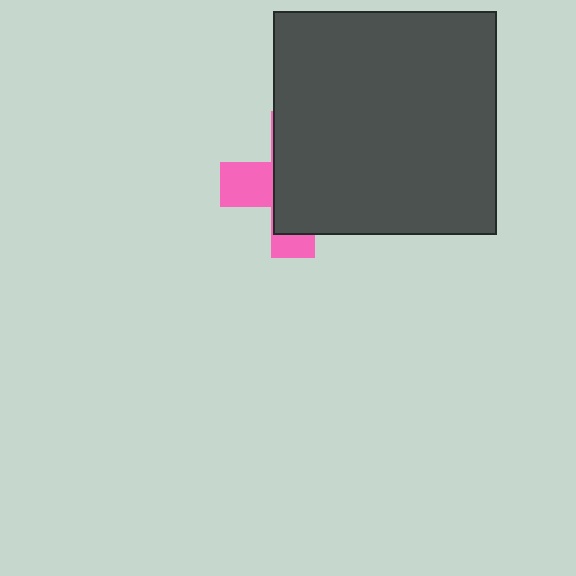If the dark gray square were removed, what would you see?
You would see the complete pink cross.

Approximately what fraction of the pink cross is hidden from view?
Roughly 68% of the pink cross is hidden behind the dark gray square.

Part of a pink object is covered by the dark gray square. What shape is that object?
It is a cross.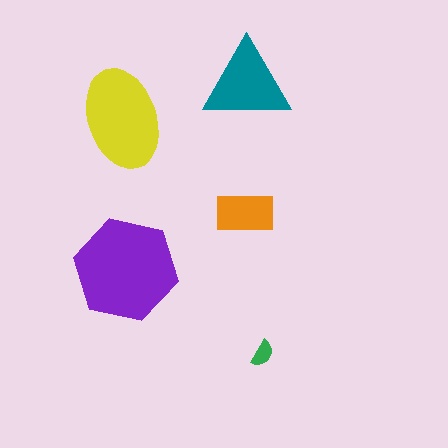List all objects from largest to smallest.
The purple hexagon, the yellow ellipse, the teal triangle, the orange rectangle, the green semicircle.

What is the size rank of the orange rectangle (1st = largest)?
4th.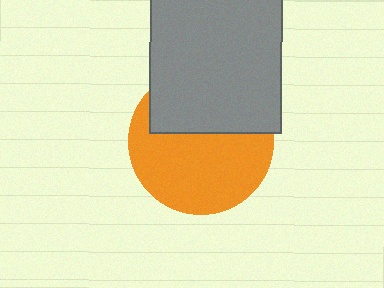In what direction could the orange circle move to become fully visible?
The orange circle could move down. That would shift it out from behind the gray rectangle entirely.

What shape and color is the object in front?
The object in front is a gray rectangle.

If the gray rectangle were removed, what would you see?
You would see the complete orange circle.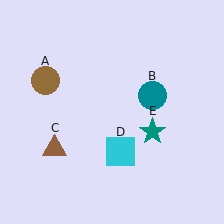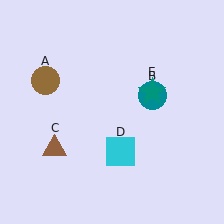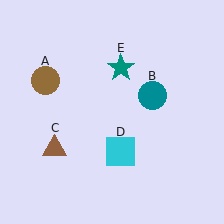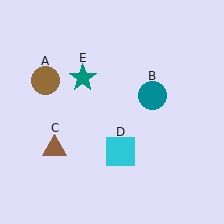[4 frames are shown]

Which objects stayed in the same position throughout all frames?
Brown circle (object A) and teal circle (object B) and brown triangle (object C) and cyan square (object D) remained stationary.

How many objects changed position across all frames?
1 object changed position: teal star (object E).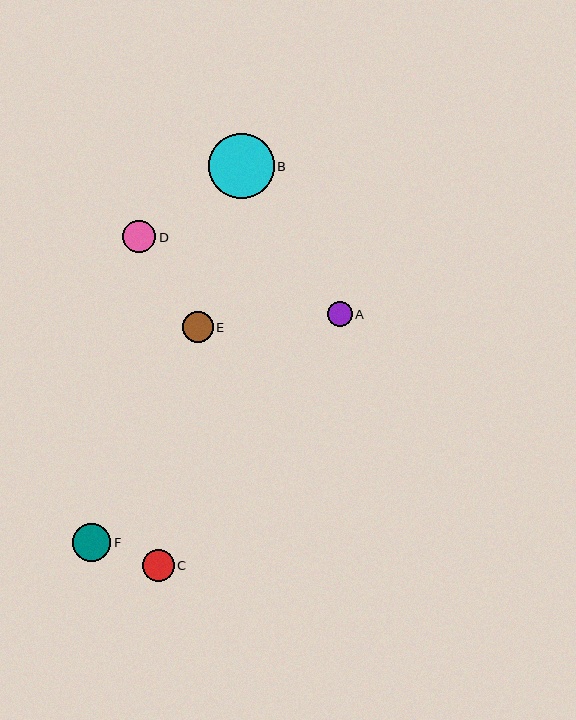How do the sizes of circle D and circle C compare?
Circle D and circle C are approximately the same size.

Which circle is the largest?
Circle B is the largest with a size of approximately 66 pixels.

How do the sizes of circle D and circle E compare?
Circle D and circle E are approximately the same size.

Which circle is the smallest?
Circle A is the smallest with a size of approximately 25 pixels.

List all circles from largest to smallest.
From largest to smallest: B, F, D, C, E, A.